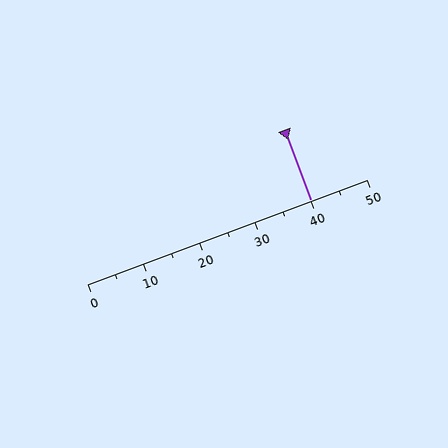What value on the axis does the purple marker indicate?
The marker indicates approximately 40.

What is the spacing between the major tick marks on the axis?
The major ticks are spaced 10 apart.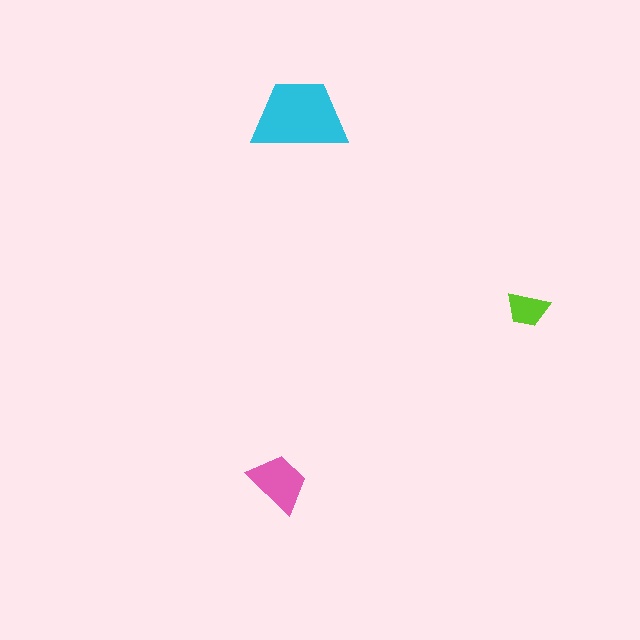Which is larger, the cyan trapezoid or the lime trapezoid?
The cyan one.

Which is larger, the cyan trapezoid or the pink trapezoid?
The cyan one.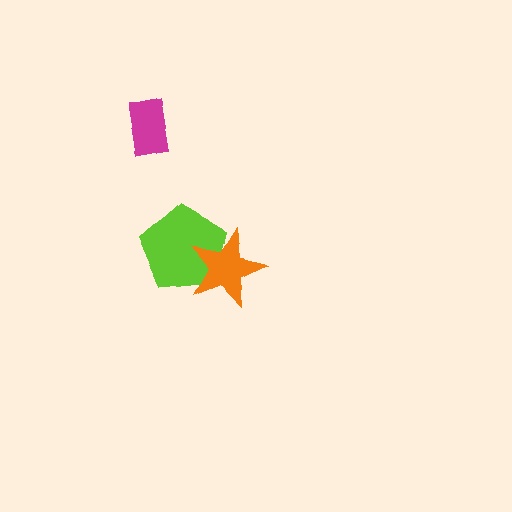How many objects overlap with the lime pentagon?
1 object overlaps with the lime pentagon.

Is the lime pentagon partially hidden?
Yes, it is partially covered by another shape.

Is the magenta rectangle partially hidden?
No, no other shape covers it.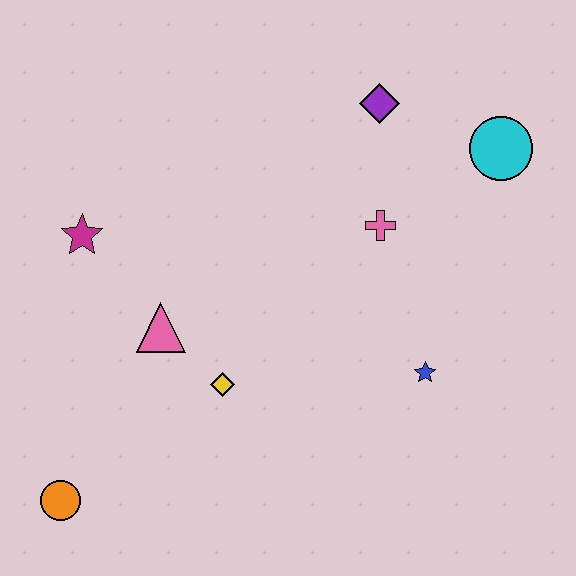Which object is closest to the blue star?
The pink cross is closest to the blue star.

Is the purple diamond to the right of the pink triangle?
Yes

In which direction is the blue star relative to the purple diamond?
The blue star is below the purple diamond.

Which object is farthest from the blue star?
The orange circle is farthest from the blue star.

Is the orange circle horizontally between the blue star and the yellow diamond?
No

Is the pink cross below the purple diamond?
Yes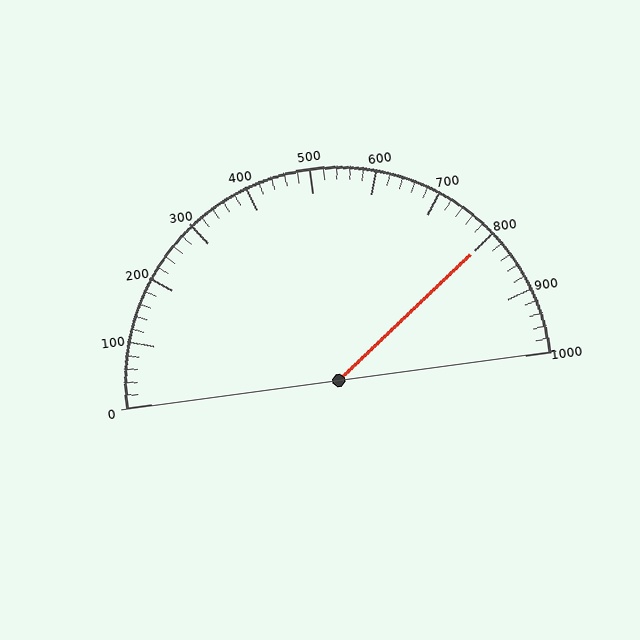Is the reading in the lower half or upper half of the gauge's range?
The reading is in the upper half of the range (0 to 1000).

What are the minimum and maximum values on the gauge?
The gauge ranges from 0 to 1000.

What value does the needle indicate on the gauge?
The needle indicates approximately 800.